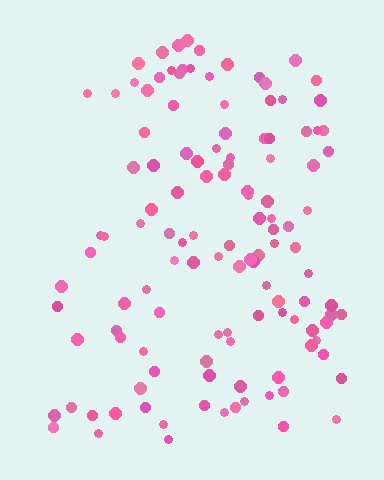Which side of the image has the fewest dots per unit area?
The left.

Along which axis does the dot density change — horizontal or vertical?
Horizontal.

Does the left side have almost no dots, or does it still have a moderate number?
Still a moderate number, just noticeably fewer than the right.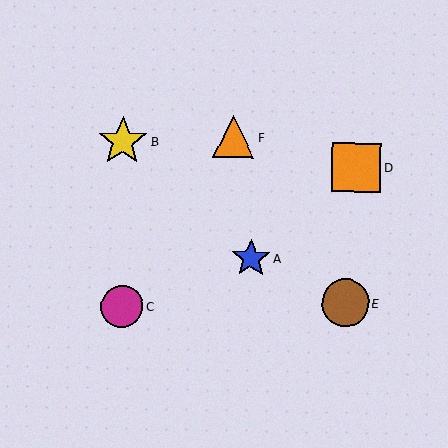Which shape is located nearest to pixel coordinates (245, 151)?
The orange triangle (labeled F) at (234, 137) is nearest to that location.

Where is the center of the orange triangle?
The center of the orange triangle is at (234, 137).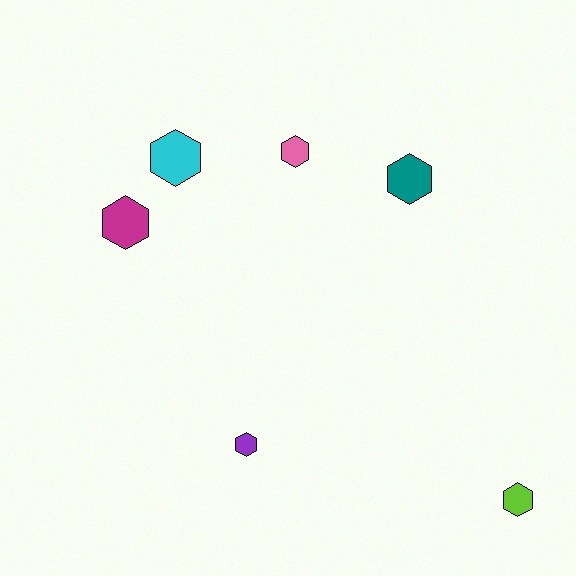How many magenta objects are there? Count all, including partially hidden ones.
There is 1 magenta object.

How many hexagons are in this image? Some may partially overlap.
There are 6 hexagons.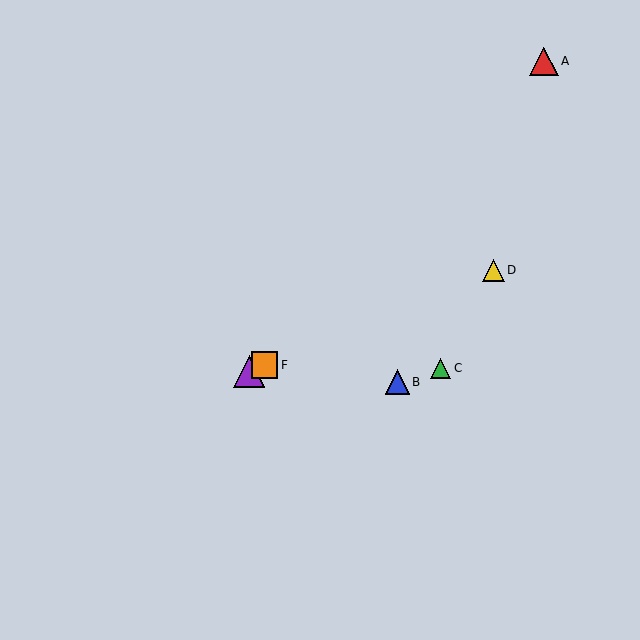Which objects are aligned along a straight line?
Objects D, E, F are aligned along a straight line.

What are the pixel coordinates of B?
Object B is at (397, 382).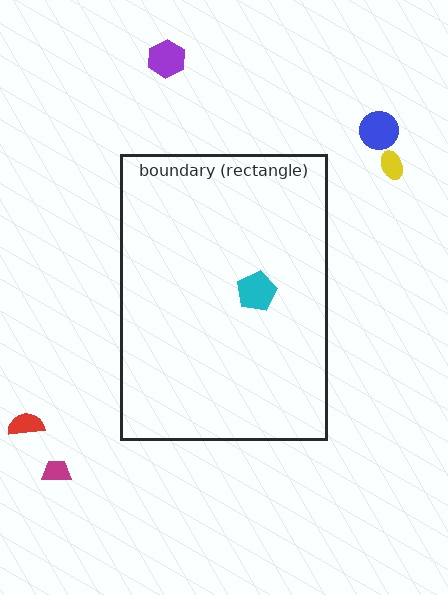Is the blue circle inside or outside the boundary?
Outside.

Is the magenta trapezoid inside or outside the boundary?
Outside.